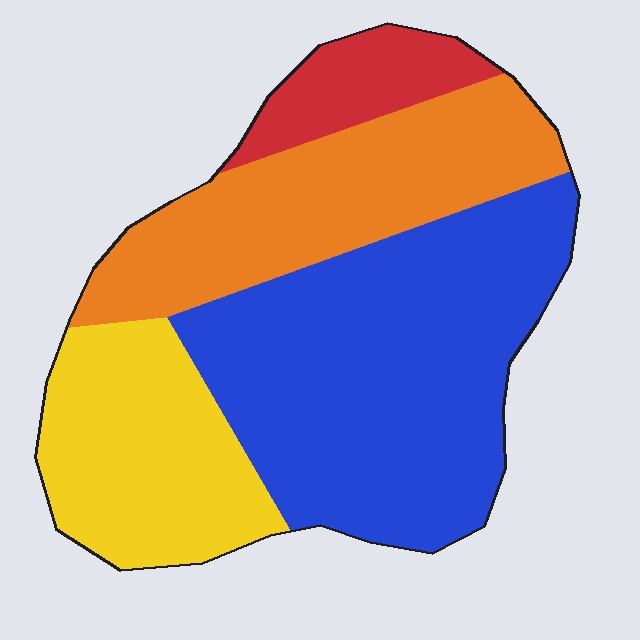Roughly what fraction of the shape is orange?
Orange takes up about one quarter (1/4) of the shape.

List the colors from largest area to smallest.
From largest to smallest: blue, orange, yellow, red.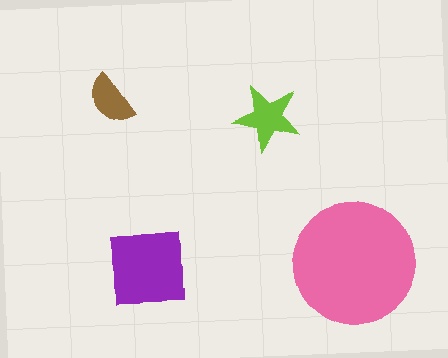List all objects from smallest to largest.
The brown semicircle, the lime star, the purple square, the pink circle.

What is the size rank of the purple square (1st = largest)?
2nd.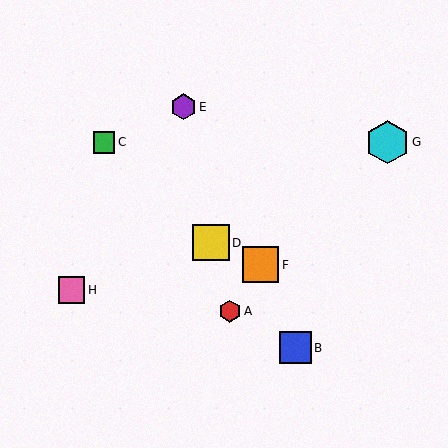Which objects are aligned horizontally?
Objects C, G are aligned horizontally.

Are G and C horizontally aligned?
Yes, both are at y≈142.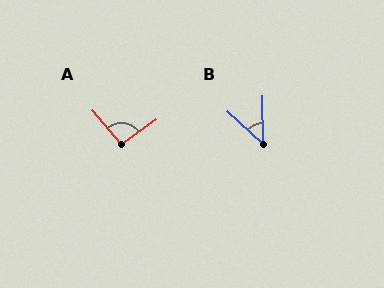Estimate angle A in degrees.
Approximately 94 degrees.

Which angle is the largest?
A, at approximately 94 degrees.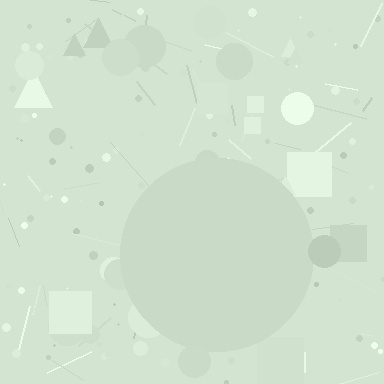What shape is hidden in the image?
A circle is hidden in the image.